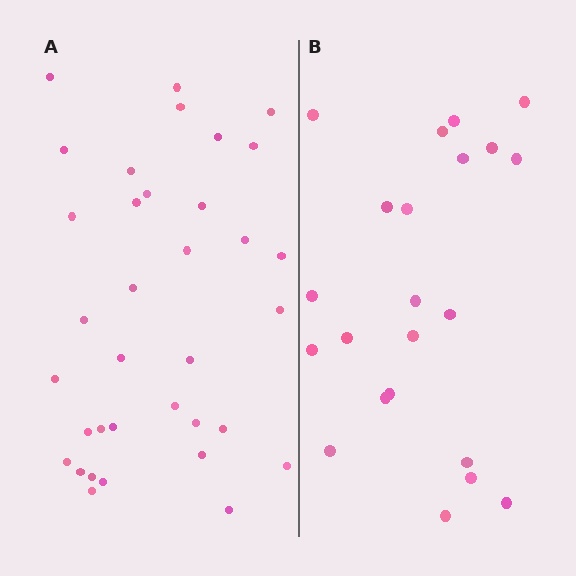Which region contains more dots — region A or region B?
Region A (the left region) has more dots.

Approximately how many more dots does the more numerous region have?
Region A has approximately 15 more dots than region B.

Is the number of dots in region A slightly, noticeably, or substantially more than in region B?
Region A has substantially more. The ratio is roughly 1.6 to 1.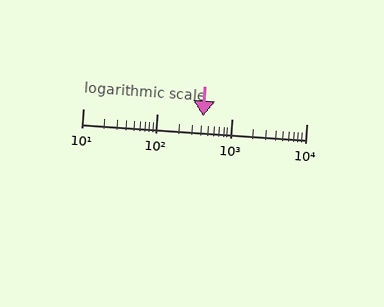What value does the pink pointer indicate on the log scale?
The pointer indicates approximately 410.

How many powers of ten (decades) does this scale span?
The scale spans 3 decades, from 10 to 10000.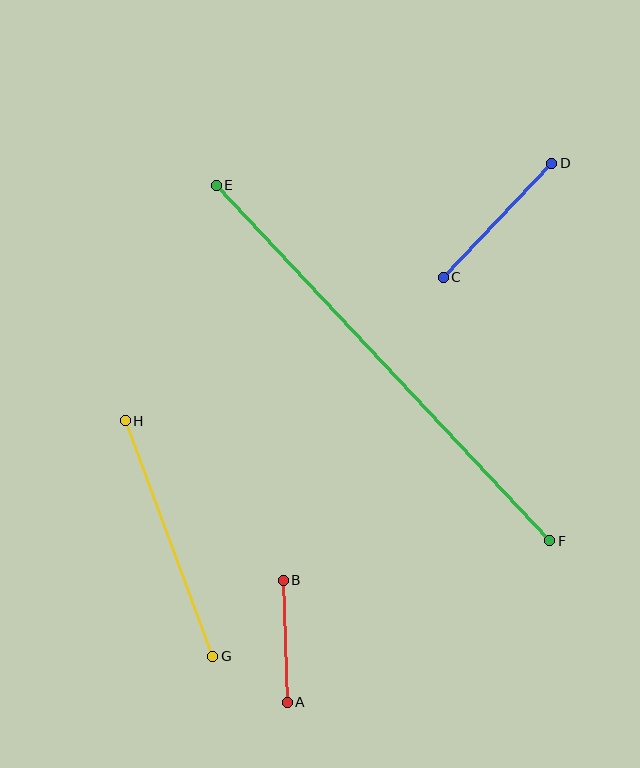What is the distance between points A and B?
The distance is approximately 122 pixels.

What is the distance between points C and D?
The distance is approximately 157 pixels.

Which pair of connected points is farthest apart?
Points E and F are farthest apart.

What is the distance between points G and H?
The distance is approximately 251 pixels.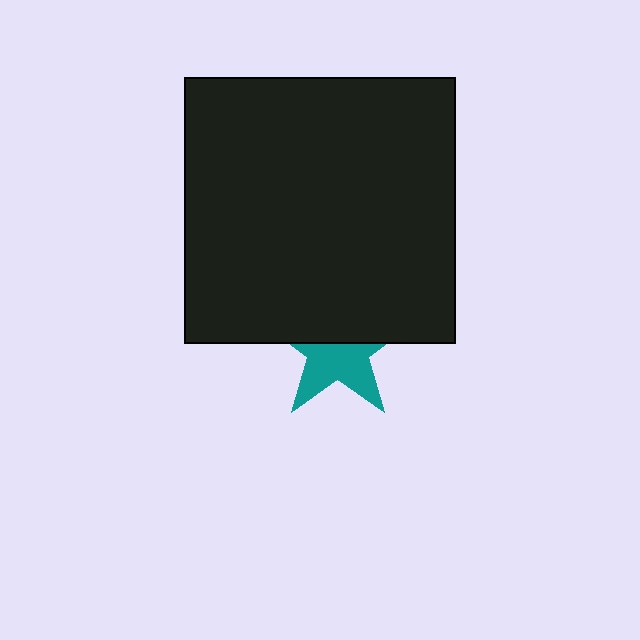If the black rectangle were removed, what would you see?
You would see the complete teal star.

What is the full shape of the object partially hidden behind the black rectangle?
The partially hidden object is a teal star.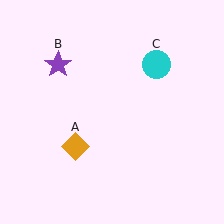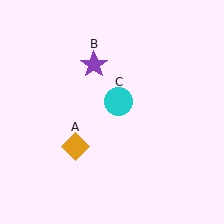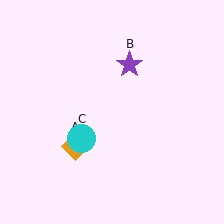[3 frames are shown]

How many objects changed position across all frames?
2 objects changed position: purple star (object B), cyan circle (object C).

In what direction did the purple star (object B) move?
The purple star (object B) moved right.